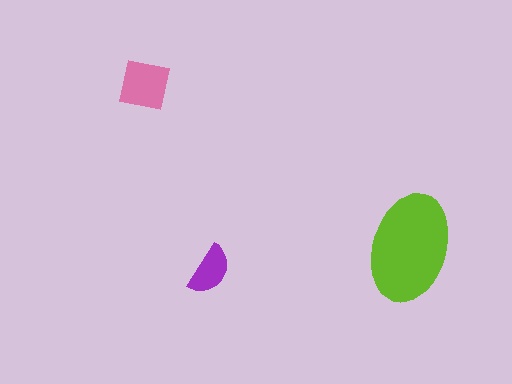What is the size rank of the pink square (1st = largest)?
2nd.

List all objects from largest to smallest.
The lime ellipse, the pink square, the purple semicircle.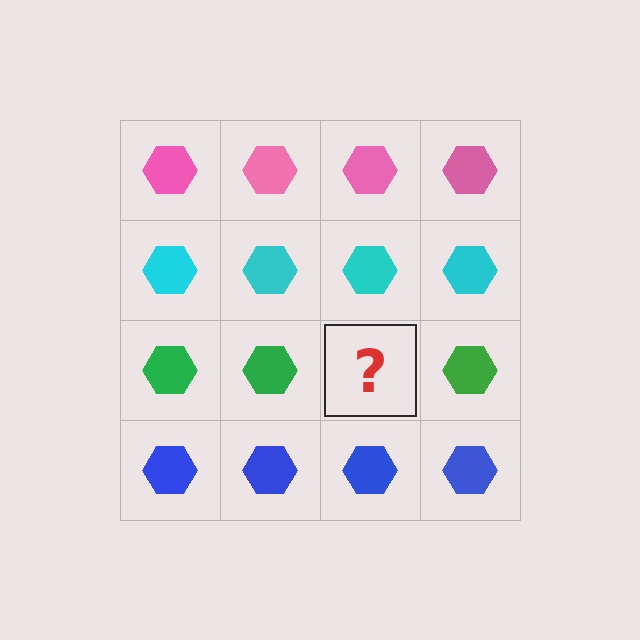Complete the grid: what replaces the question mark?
The question mark should be replaced with a green hexagon.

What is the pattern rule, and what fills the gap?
The rule is that each row has a consistent color. The gap should be filled with a green hexagon.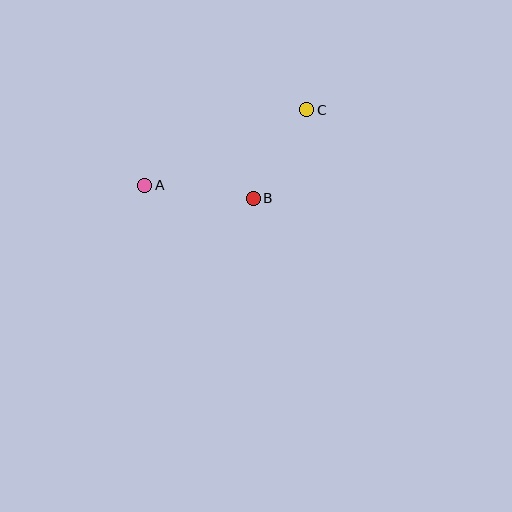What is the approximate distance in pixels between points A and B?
The distance between A and B is approximately 110 pixels.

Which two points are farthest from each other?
Points A and C are farthest from each other.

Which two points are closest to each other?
Points B and C are closest to each other.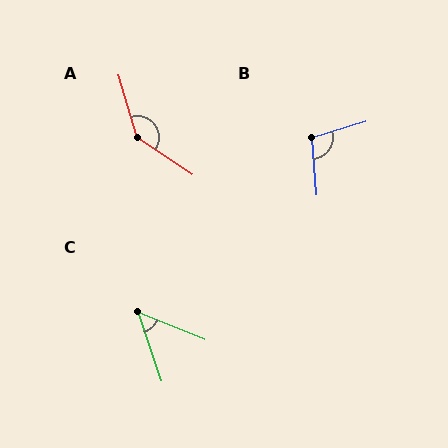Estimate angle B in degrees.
Approximately 102 degrees.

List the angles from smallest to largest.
C (49°), B (102°), A (140°).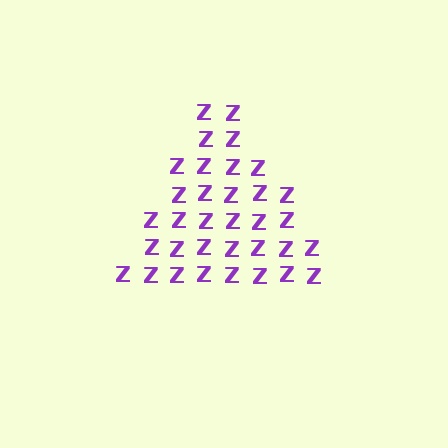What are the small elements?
The small elements are letter Z's.